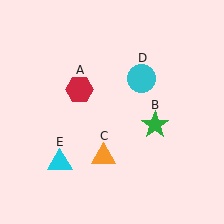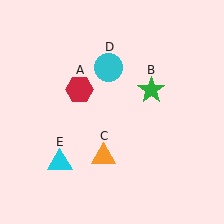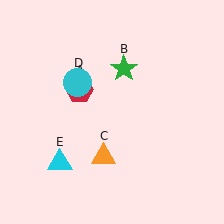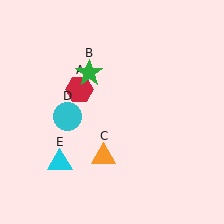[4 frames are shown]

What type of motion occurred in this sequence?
The green star (object B), cyan circle (object D) rotated counterclockwise around the center of the scene.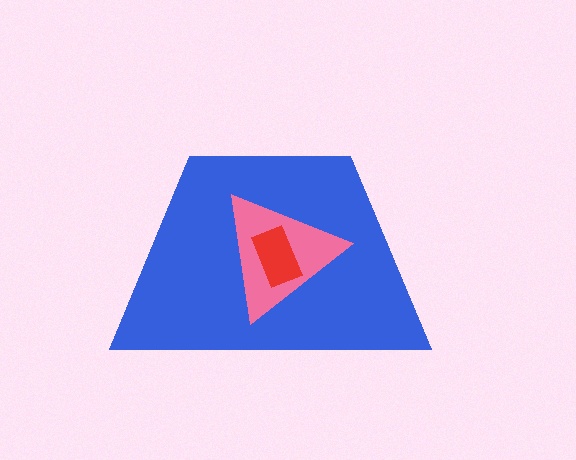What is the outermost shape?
The blue trapezoid.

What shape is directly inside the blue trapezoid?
The pink triangle.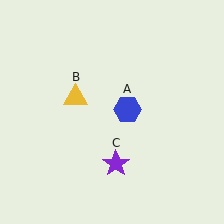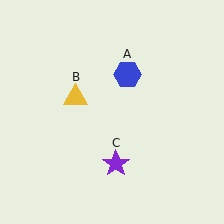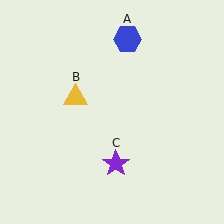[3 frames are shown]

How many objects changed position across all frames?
1 object changed position: blue hexagon (object A).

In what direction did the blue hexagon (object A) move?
The blue hexagon (object A) moved up.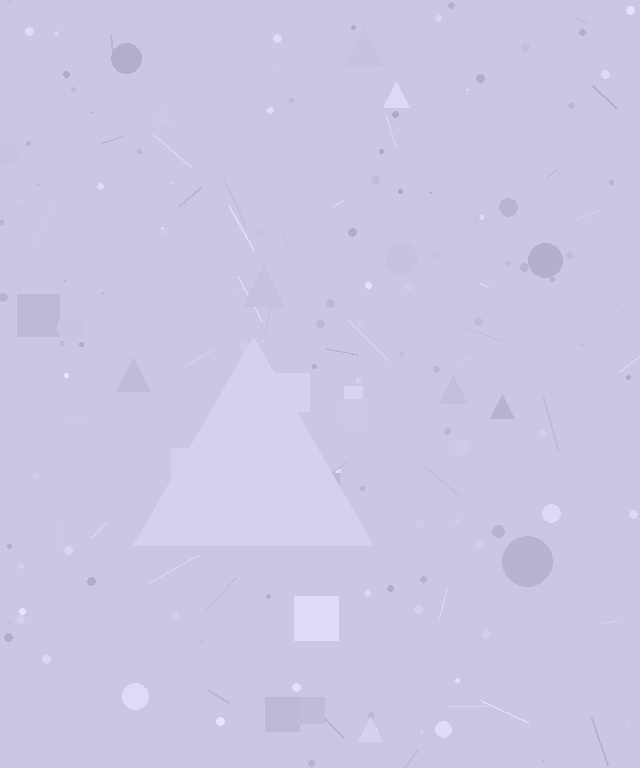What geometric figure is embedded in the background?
A triangle is embedded in the background.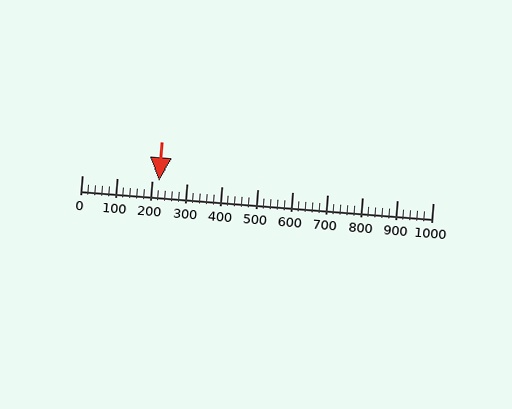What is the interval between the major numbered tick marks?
The major tick marks are spaced 100 units apart.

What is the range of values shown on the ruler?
The ruler shows values from 0 to 1000.